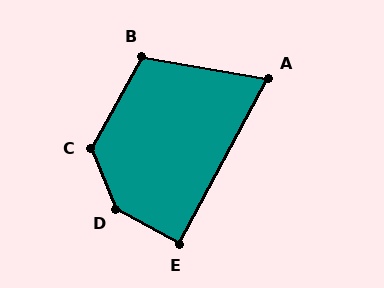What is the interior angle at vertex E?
Approximately 90 degrees (approximately right).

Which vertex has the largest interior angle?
D, at approximately 140 degrees.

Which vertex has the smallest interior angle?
A, at approximately 72 degrees.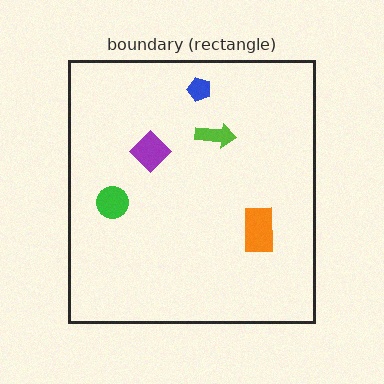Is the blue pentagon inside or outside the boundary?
Inside.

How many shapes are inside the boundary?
5 inside, 0 outside.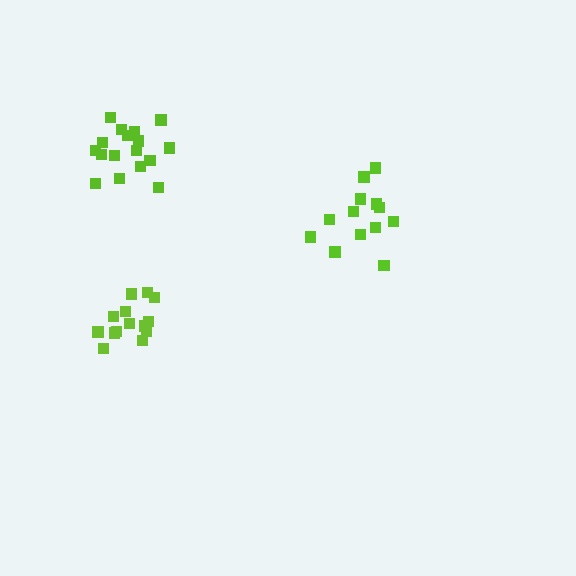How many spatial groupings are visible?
There are 3 spatial groupings.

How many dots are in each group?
Group 1: 14 dots, Group 2: 13 dots, Group 3: 17 dots (44 total).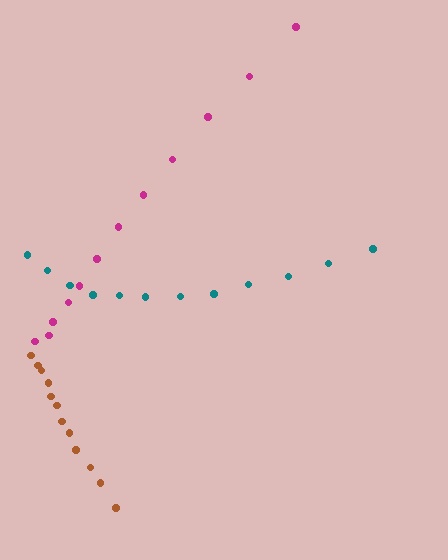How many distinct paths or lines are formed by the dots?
There are 3 distinct paths.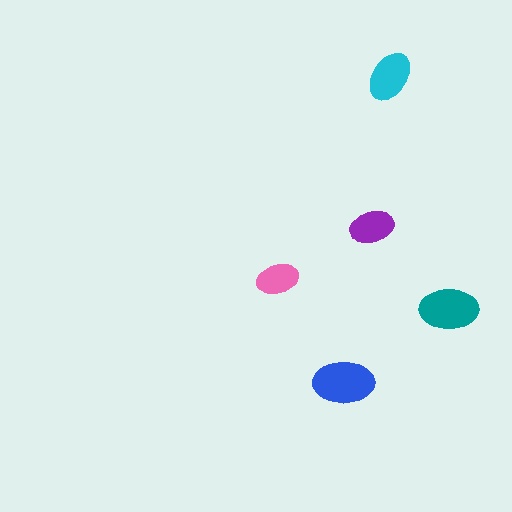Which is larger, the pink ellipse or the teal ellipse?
The teal one.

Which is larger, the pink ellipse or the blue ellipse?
The blue one.